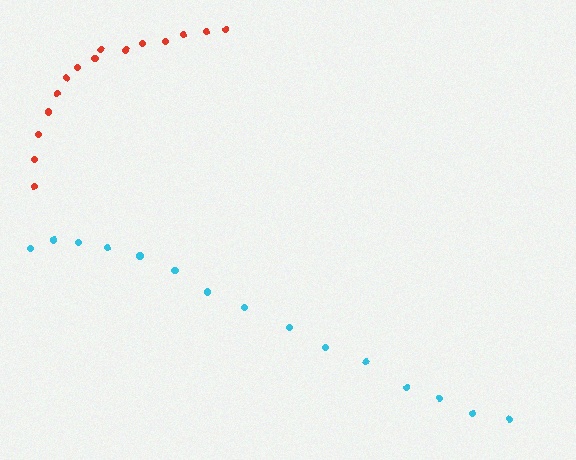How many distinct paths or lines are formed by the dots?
There are 2 distinct paths.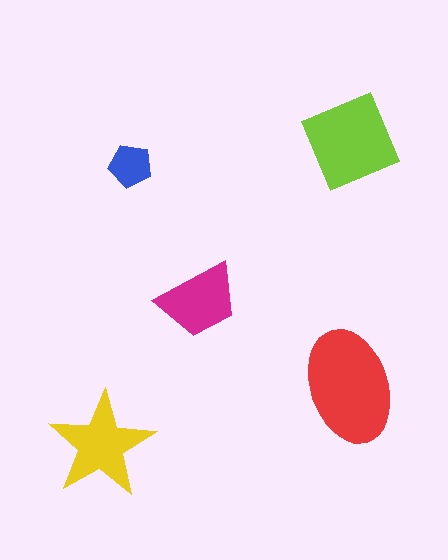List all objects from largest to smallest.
The red ellipse, the lime square, the yellow star, the magenta trapezoid, the blue pentagon.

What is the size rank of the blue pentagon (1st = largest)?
5th.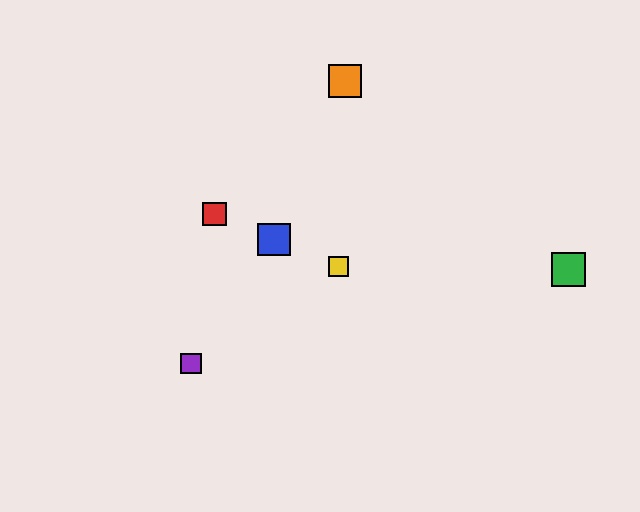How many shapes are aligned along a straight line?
3 shapes (the red square, the blue square, the yellow square) are aligned along a straight line.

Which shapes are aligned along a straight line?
The red square, the blue square, the yellow square are aligned along a straight line.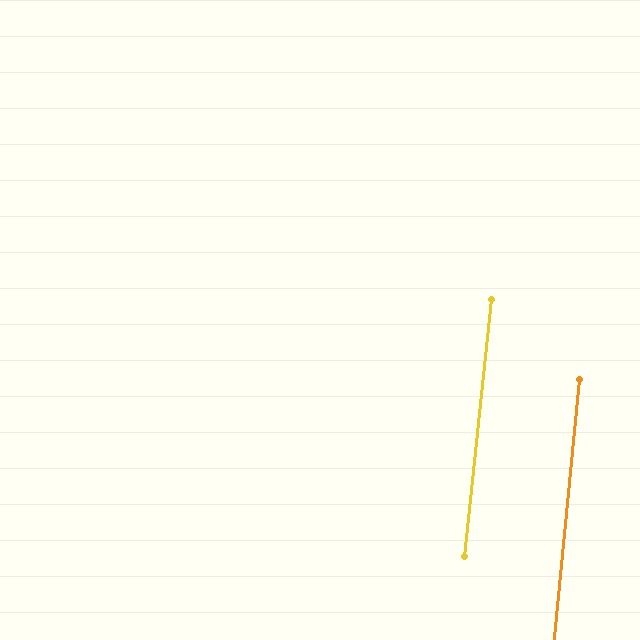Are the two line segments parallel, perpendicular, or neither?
Parallel — their directions differ by only 0.6°.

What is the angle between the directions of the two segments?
Approximately 1 degree.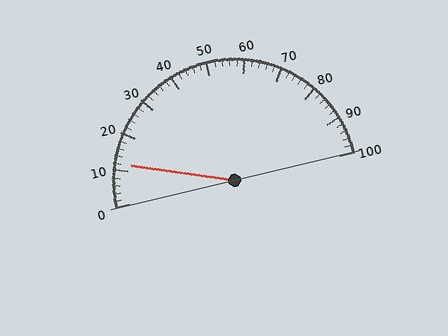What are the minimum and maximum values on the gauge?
The gauge ranges from 0 to 100.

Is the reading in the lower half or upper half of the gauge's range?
The reading is in the lower half of the range (0 to 100).